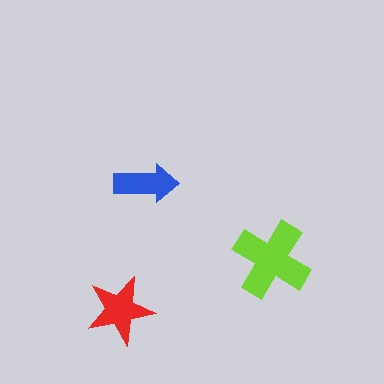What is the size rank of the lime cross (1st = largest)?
1st.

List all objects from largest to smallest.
The lime cross, the red star, the blue arrow.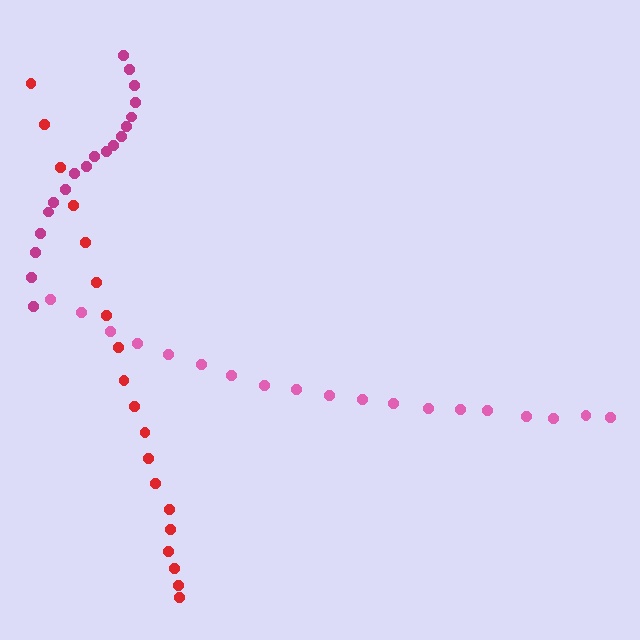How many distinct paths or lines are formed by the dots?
There are 3 distinct paths.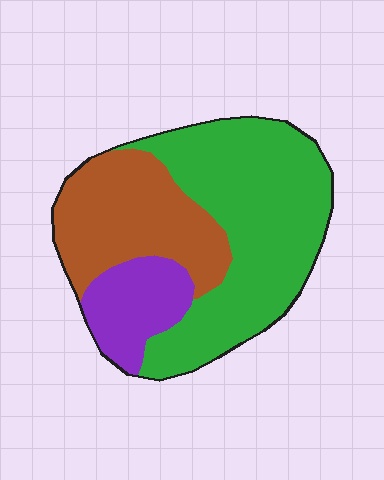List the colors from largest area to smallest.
From largest to smallest: green, brown, purple.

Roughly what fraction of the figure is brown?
Brown takes up about one third (1/3) of the figure.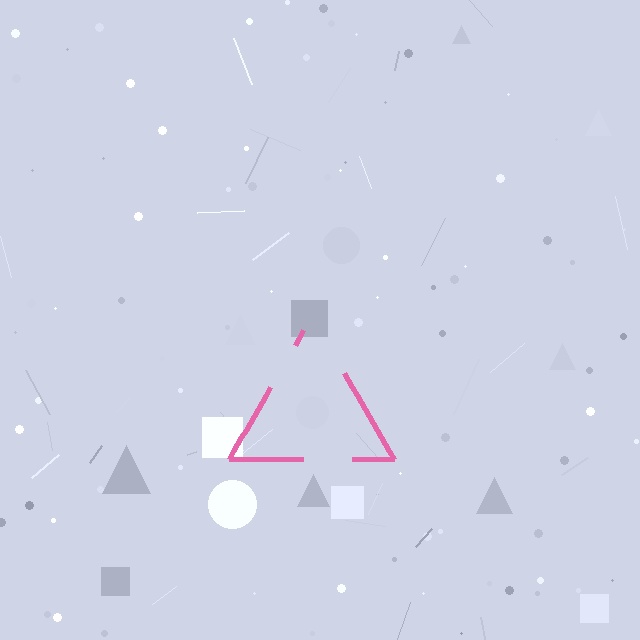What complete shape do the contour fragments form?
The contour fragments form a triangle.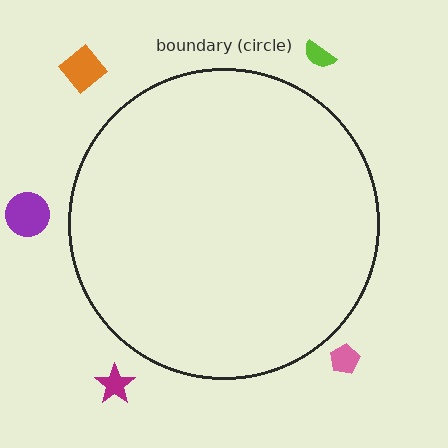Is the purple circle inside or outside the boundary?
Outside.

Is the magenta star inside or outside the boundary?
Outside.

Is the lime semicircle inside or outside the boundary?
Outside.